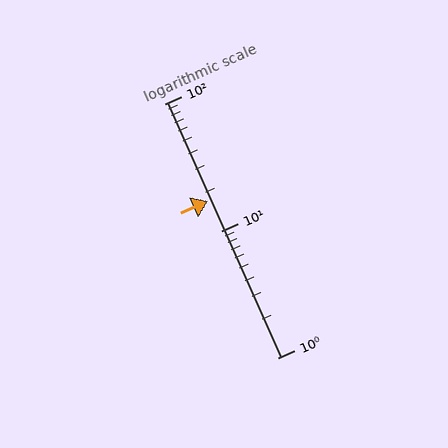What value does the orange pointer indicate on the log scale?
The pointer indicates approximately 17.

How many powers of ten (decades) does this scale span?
The scale spans 2 decades, from 1 to 100.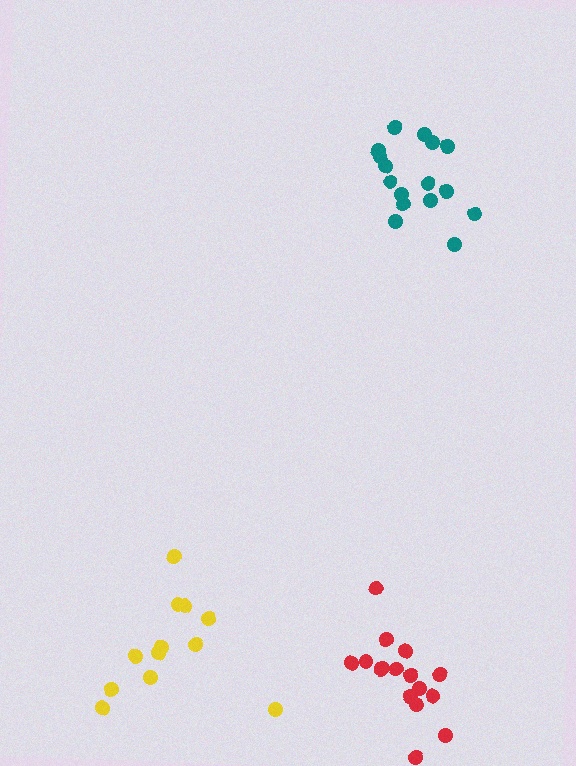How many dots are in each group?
Group 1: 16 dots, Group 2: 16 dots, Group 3: 12 dots (44 total).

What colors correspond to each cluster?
The clusters are colored: teal, red, yellow.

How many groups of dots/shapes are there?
There are 3 groups.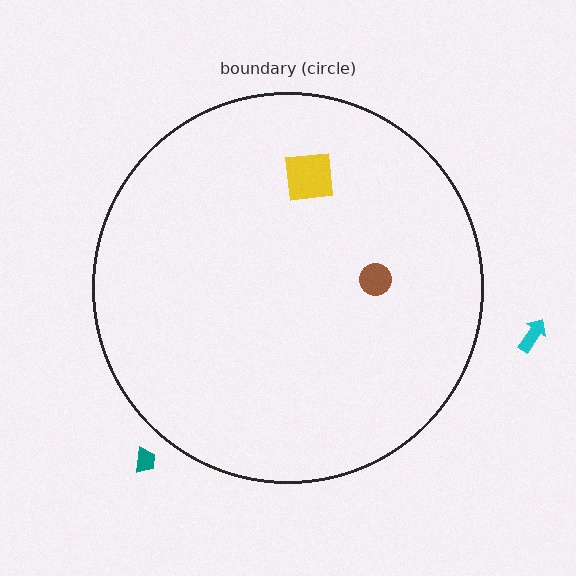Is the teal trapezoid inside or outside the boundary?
Outside.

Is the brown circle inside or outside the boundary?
Inside.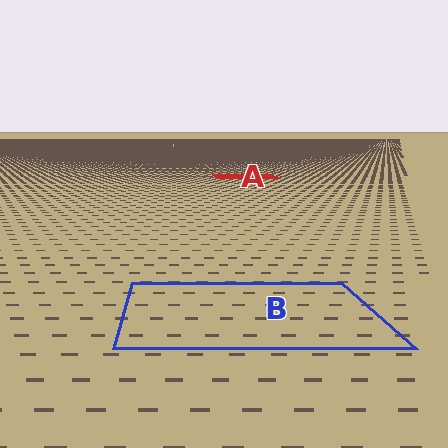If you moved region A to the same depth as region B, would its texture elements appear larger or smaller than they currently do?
They would appear larger. At a closer depth, the same texture elements are projected at a bigger on-screen size.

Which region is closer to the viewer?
Region B is closer. The texture elements there are larger and more spread out.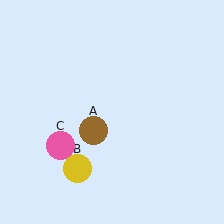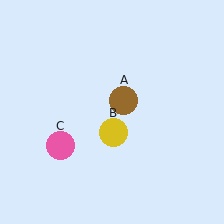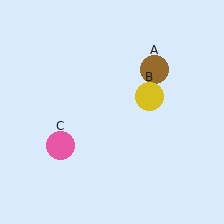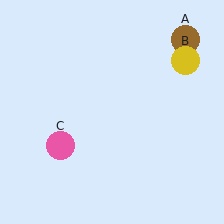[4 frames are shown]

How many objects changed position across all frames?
2 objects changed position: brown circle (object A), yellow circle (object B).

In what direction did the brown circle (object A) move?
The brown circle (object A) moved up and to the right.